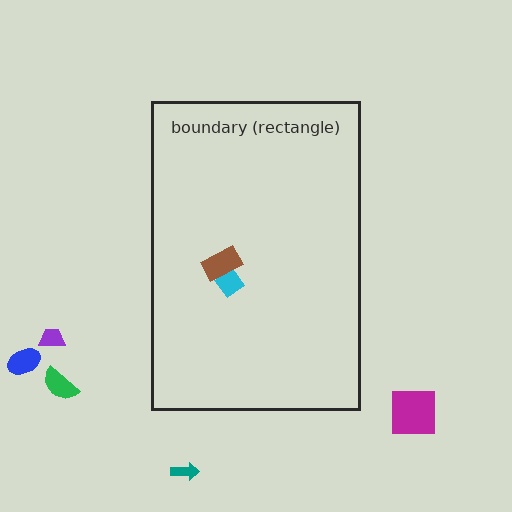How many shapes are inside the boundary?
2 inside, 5 outside.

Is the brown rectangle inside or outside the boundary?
Inside.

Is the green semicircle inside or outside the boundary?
Outside.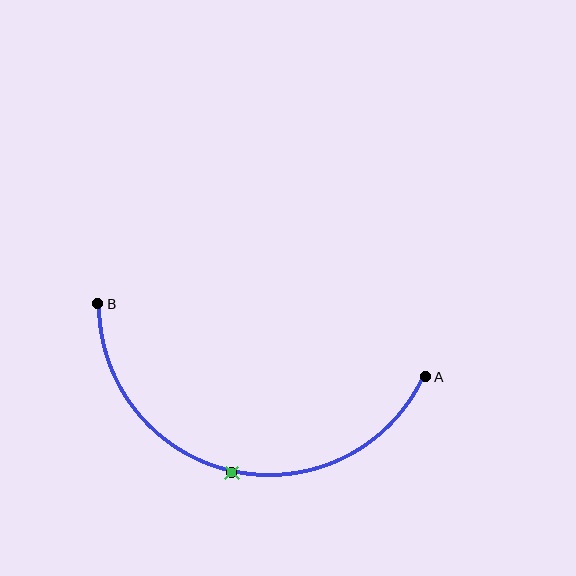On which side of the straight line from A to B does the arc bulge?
The arc bulges below the straight line connecting A and B.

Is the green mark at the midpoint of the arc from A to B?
Yes. The green mark lies on the arc at equal arc-length from both A and B — it is the arc midpoint.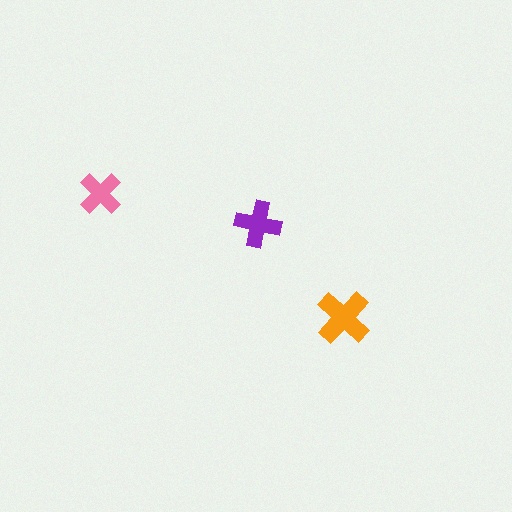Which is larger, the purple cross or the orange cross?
The orange one.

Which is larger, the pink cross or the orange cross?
The orange one.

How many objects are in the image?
There are 3 objects in the image.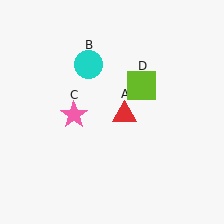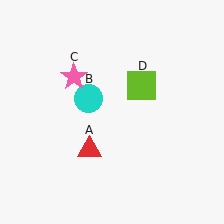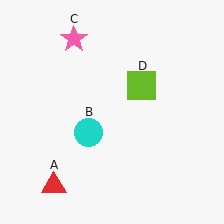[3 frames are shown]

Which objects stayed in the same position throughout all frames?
Lime square (object D) remained stationary.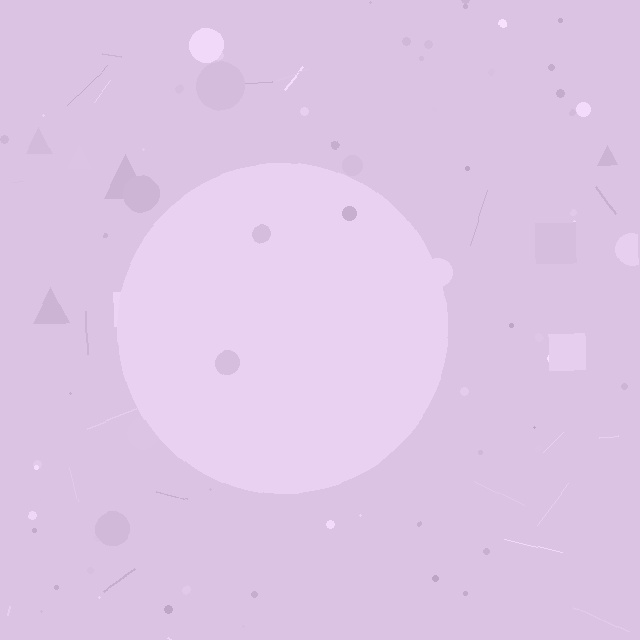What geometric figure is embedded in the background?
A circle is embedded in the background.